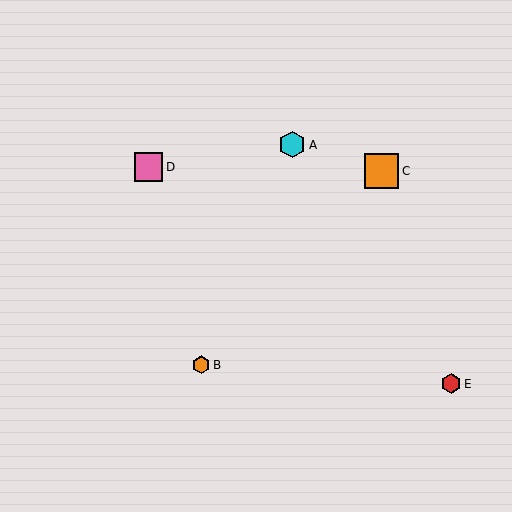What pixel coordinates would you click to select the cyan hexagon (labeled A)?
Click at (292, 145) to select the cyan hexagon A.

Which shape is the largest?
The orange square (labeled C) is the largest.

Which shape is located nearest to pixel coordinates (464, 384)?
The red hexagon (labeled E) at (451, 384) is nearest to that location.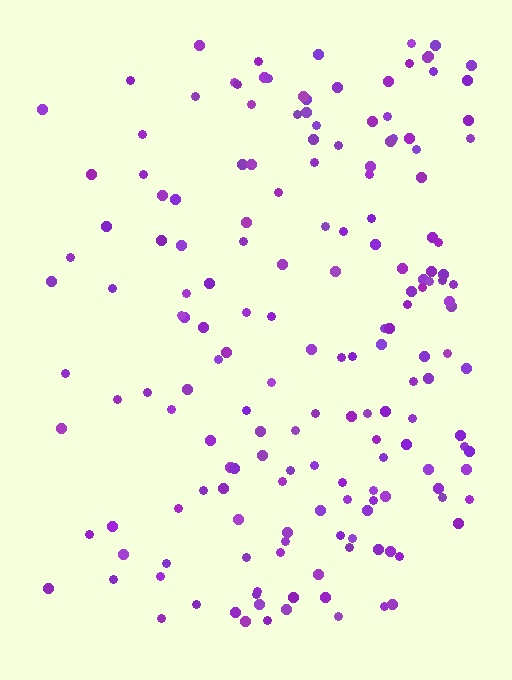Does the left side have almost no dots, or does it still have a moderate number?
Still a moderate number, just noticeably fewer than the right.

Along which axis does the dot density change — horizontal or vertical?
Horizontal.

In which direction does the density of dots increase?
From left to right, with the right side densest.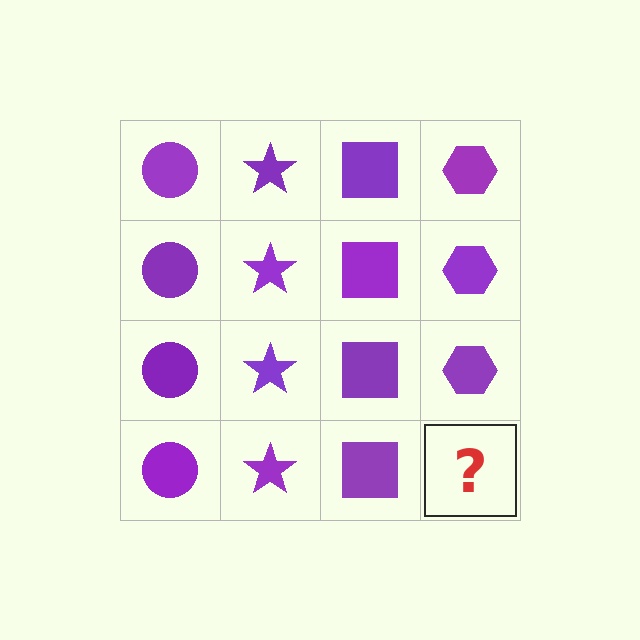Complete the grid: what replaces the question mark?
The question mark should be replaced with a purple hexagon.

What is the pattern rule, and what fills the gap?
The rule is that each column has a consistent shape. The gap should be filled with a purple hexagon.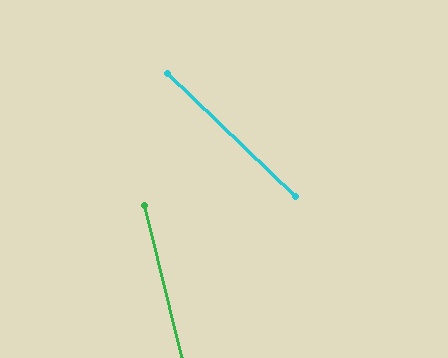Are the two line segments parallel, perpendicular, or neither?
Neither parallel nor perpendicular — they differ by about 33°.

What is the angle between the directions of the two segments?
Approximately 33 degrees.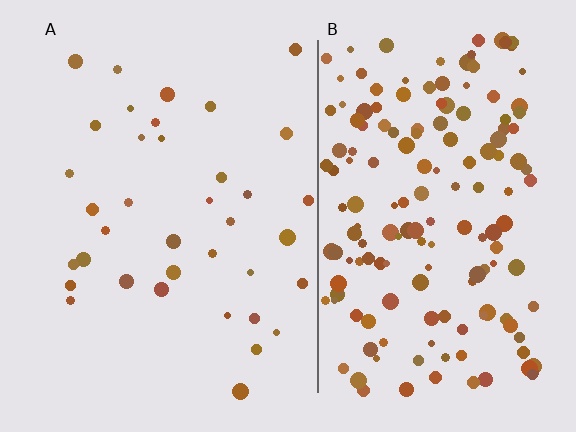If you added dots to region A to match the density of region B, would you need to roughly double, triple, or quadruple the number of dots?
Approximately quadruple.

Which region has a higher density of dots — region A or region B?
B (the right).